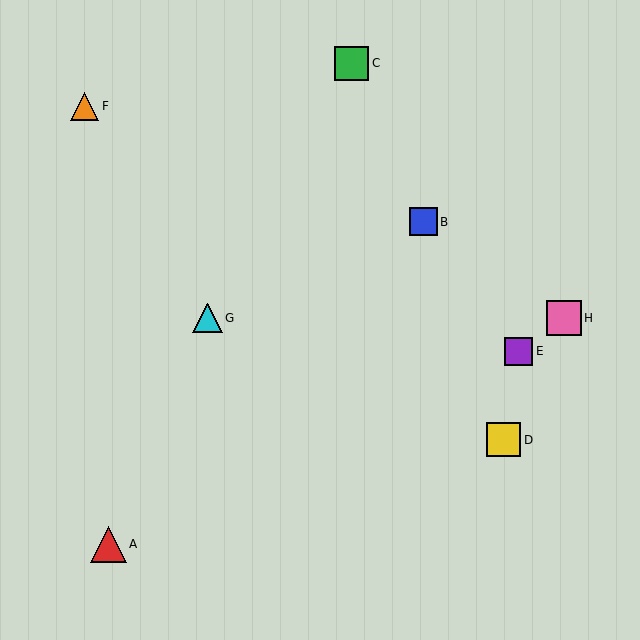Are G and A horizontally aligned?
No, G is at y≈318 and A is at y≈544.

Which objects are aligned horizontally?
Objects G, H are aligned horizontally.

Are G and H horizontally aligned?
Yes, both are at y≈318.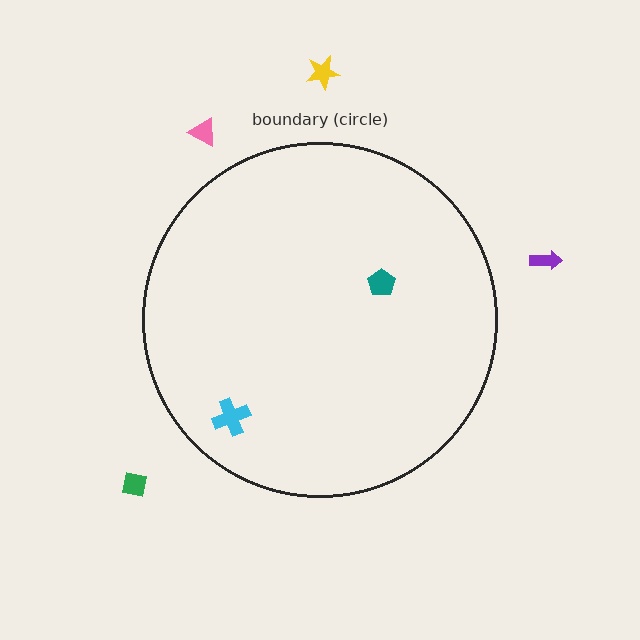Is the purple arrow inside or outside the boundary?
Outside.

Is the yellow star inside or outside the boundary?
Outside.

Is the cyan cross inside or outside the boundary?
Inside.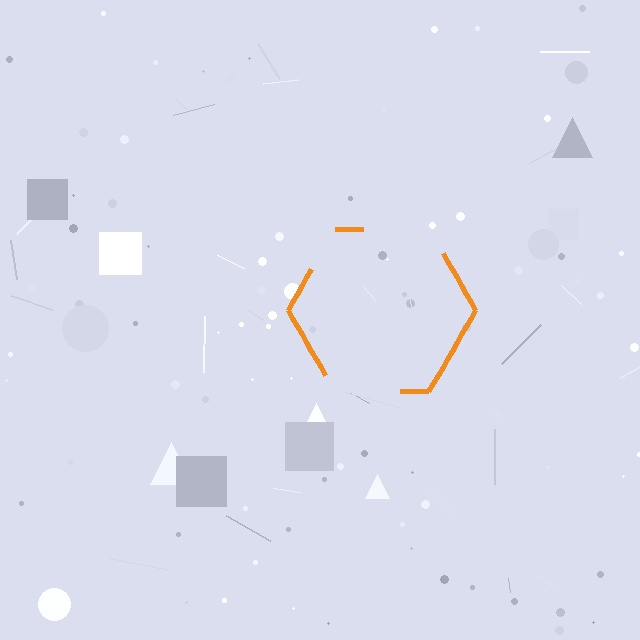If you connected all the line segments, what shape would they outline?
They would outline a hexagon.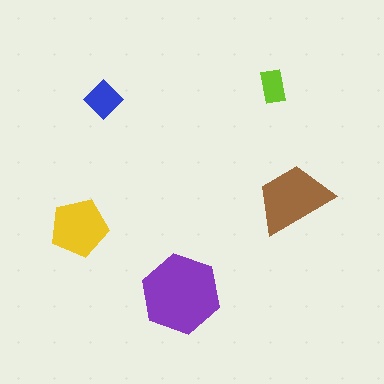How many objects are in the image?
There are 5 objects in the image.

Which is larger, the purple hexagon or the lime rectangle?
The purple hexagon.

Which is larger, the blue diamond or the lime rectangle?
The blue diamond.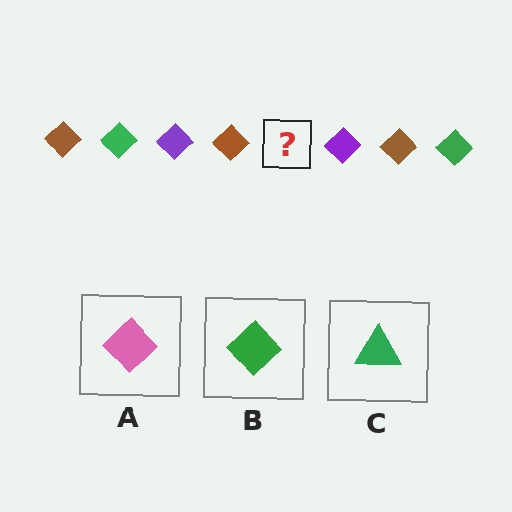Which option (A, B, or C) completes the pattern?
B.